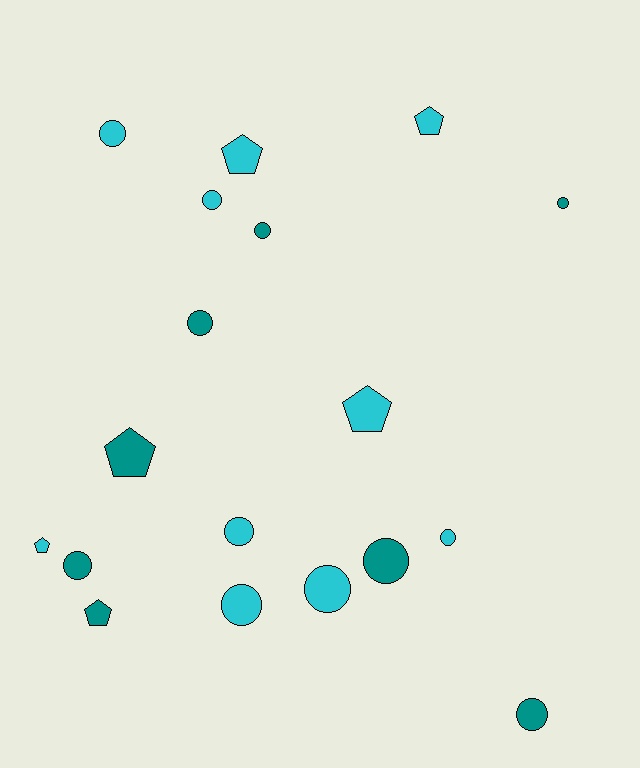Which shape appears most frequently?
Circle, with 12 objects.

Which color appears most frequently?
Cyan, with 10 objects.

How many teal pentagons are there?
There are 2 teal pentagons.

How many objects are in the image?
There are 18 objects.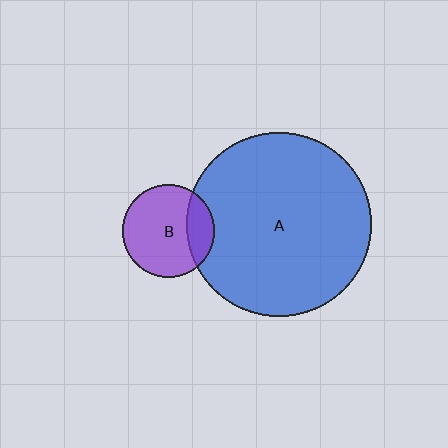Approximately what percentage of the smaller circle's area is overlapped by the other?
Approximately 20%.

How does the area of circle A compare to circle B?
Approximately 4.0 times.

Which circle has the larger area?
Circle A (blue).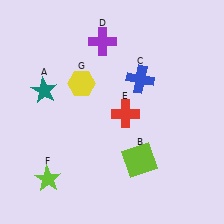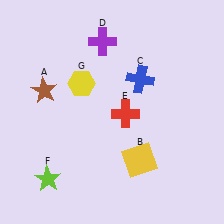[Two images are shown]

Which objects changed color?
A changed from teal to brown. B changed from lime to yellow.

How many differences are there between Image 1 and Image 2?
There are 2 differences between the two images.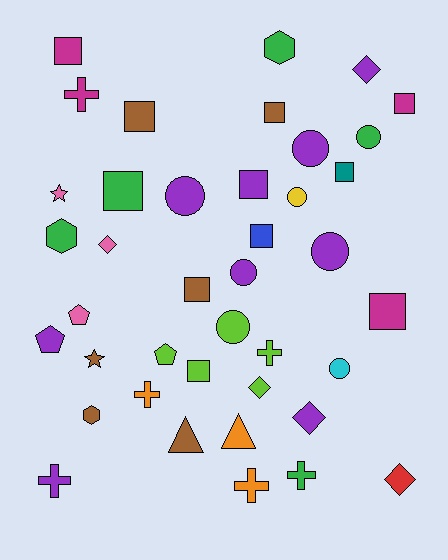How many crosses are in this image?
There are 6 crosses.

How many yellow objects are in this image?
There is 1 yellow object.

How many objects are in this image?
There are 40 objects.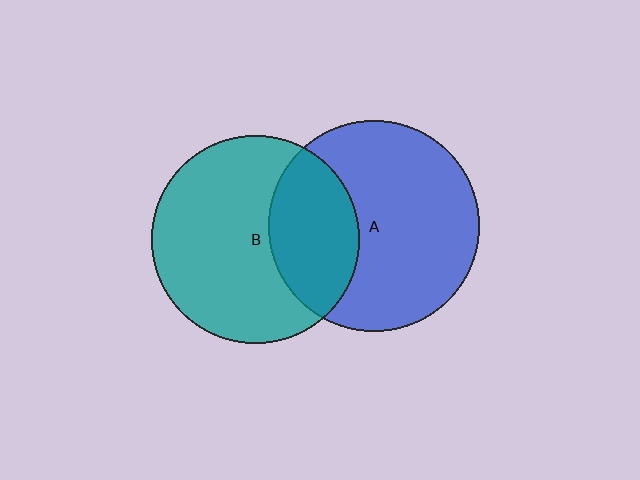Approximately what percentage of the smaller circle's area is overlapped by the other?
Approximately 30%.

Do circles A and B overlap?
Yes.